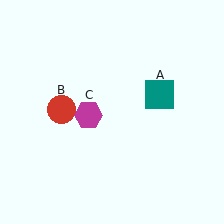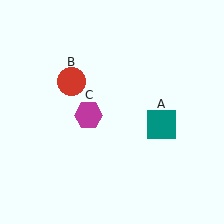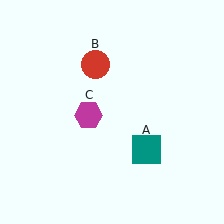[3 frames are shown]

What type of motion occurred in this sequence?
The teal square (object A), red circle (object B) rotated clockwise around the center of the scene.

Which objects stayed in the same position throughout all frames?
Magenta hexagon (object C) remained stationary.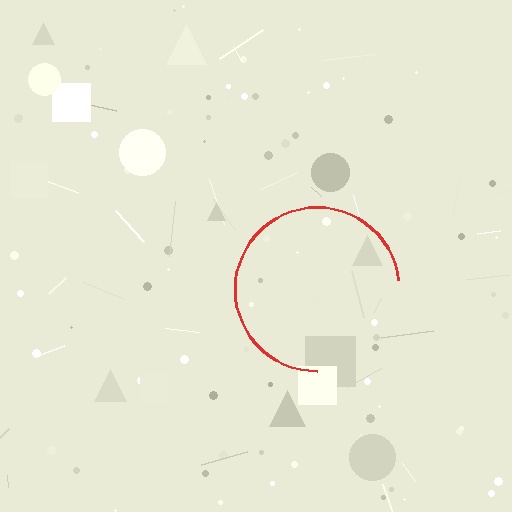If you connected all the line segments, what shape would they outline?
They would outline a circle.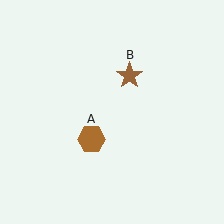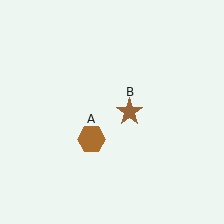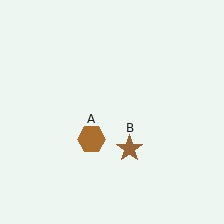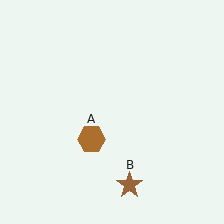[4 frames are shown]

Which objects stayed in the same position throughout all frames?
Brown hexagon (object A) remained stationary.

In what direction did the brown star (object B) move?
The brown star (object B) moved down.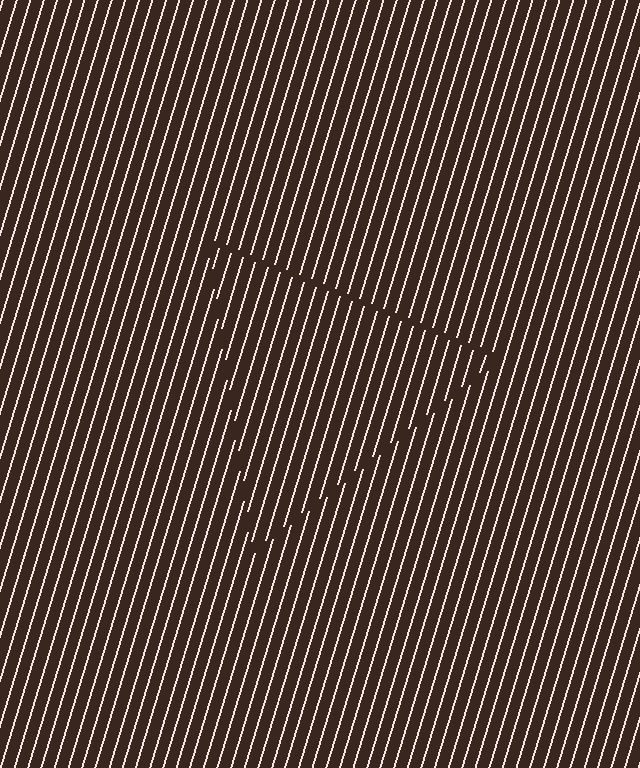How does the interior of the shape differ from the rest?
The interior of the shape contains the same grating, shifted by half a period — the contour is defined by the phase discontinuity where line-ends from the inner and outer gratings abut.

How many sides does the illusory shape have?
3 sides — the line-ends trace a triangle.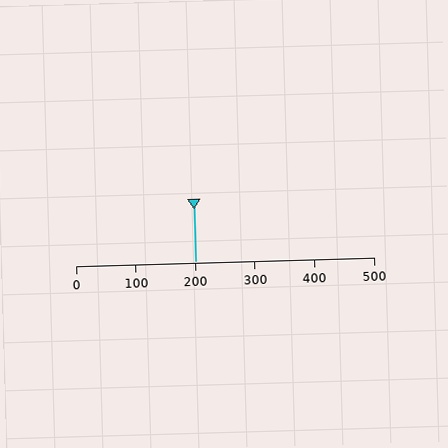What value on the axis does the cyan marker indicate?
The marker indicates approximately 200.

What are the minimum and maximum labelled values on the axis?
The axis runs from 0 to 500.